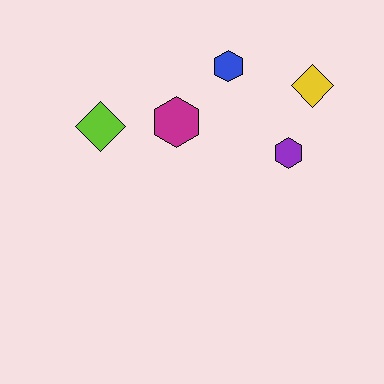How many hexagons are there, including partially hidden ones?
There are 3 hexagons.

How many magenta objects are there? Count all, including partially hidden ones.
There is 1 magenta object.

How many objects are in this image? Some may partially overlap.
There are 5 objects.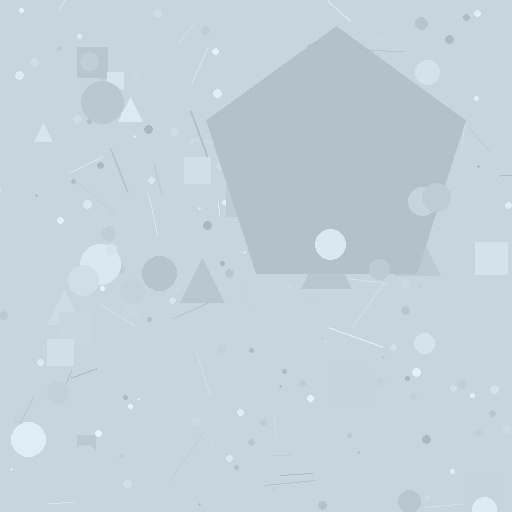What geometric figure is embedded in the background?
A pentagon is embedded in the background.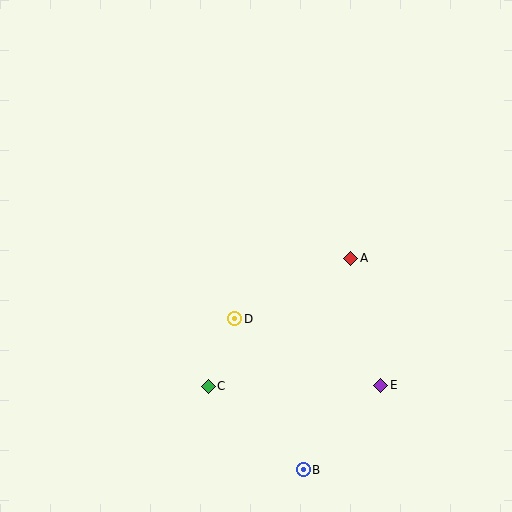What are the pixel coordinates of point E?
Point E is at (381, 385).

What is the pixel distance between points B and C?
The distance between B and C is 127 pixels.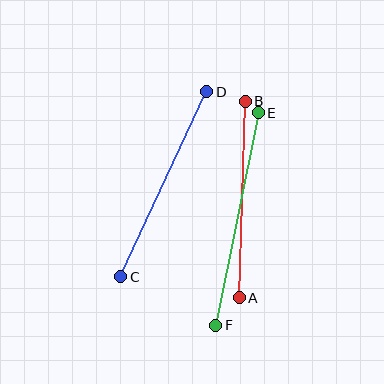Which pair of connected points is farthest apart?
Points E and F are farthest apart.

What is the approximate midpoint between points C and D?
The midpoint is at approximately (164, 184) pixels.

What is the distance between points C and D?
The distance is approximately 204 pixels.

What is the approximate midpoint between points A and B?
The midpoint is at approximately (242, 200) pixels.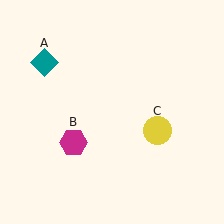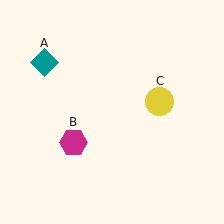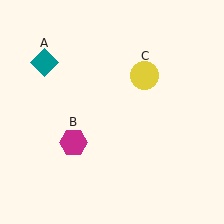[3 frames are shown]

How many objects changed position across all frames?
1 object changed position: yellow circle (object C).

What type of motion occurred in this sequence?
The yellow circle (object C) rotated counterclockwise around the center of the scene.